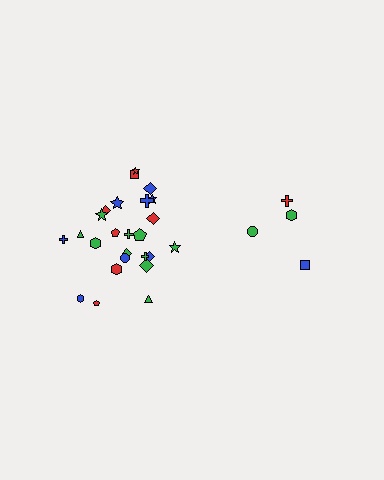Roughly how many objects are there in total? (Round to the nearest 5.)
Roughly 30 objects in total.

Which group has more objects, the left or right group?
The left group.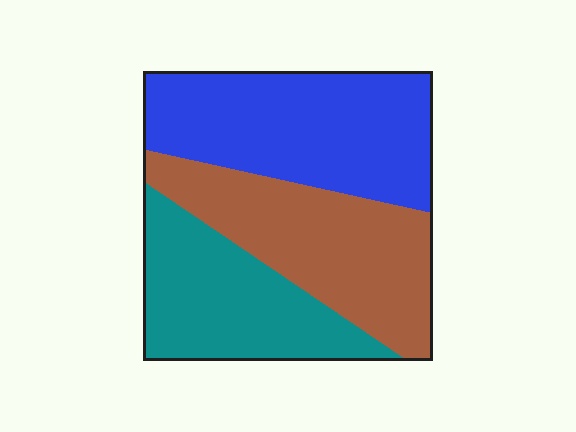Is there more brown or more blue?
Blue.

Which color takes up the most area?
Blue, at roughly 40%.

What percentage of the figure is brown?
Brown covers about 35% of the figure.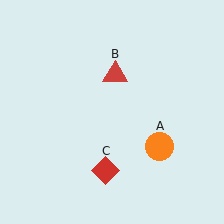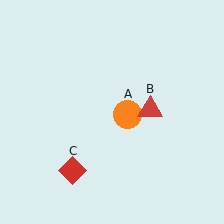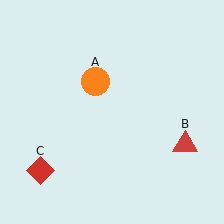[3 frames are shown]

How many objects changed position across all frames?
3 objects changed position: orange circle (object A), red triangle (object B), red diamond (object C).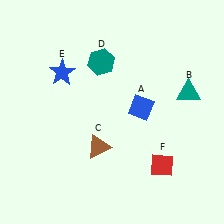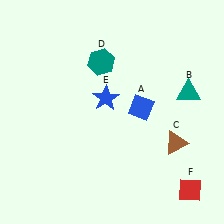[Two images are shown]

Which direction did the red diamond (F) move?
The red diamond (F) moved right.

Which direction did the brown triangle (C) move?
The brown triangle (C) moved right.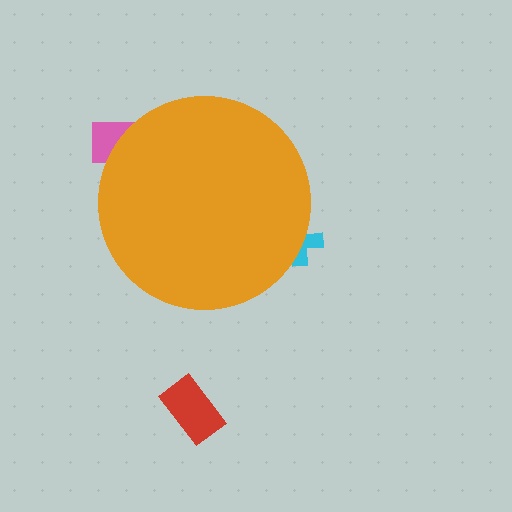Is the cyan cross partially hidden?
Yes, the cyan cross is partially hidden behind the orange circle.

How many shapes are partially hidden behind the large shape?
2 shapes are partially hidden.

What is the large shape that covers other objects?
An orange circle.